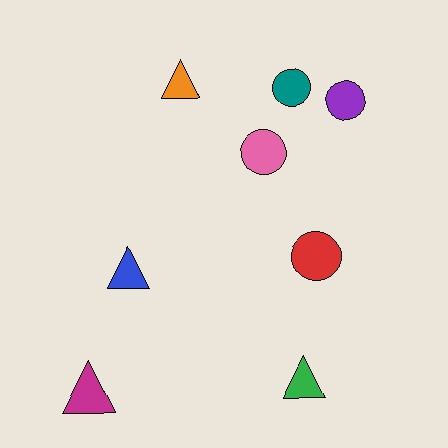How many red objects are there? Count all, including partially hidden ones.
There is 1 red object.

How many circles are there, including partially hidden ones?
There are 4 circles.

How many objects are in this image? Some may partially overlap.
There are 8 objects.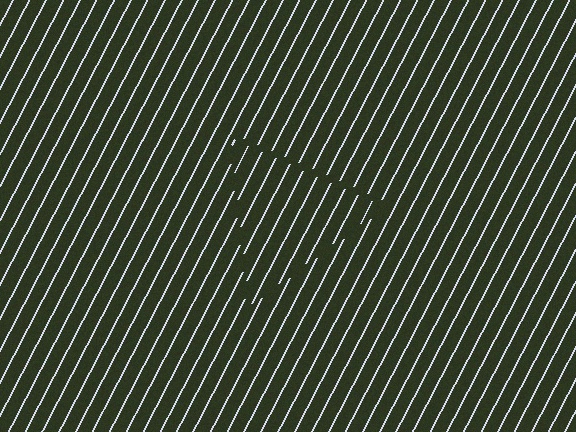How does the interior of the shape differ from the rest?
The interior of the shape contains the same grating, shifted by half a period — the contour is defined by the phase discontinuity where line-ends from the inner and outer gratings abut.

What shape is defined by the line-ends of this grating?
An illusory triangle. The interior of the shape contains the same grating, shifted by half a period — the contour is defined by the phase discontinuity where line-ends from the inner and outer gratings abut.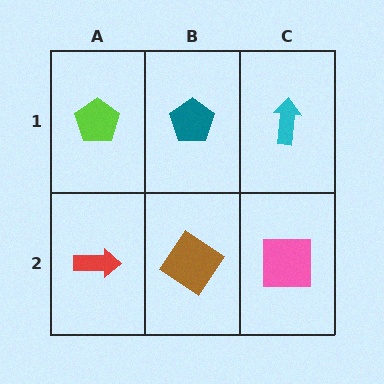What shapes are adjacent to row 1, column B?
A brown diamond (row 2, column B), a lime pentagon (row 1, column A), a cyan arrow (row 1, column C).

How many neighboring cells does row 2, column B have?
3.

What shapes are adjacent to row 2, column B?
A teal pentagon (row 1, column B), a red arrow (row 2, column A), a pink square (row 2, column C).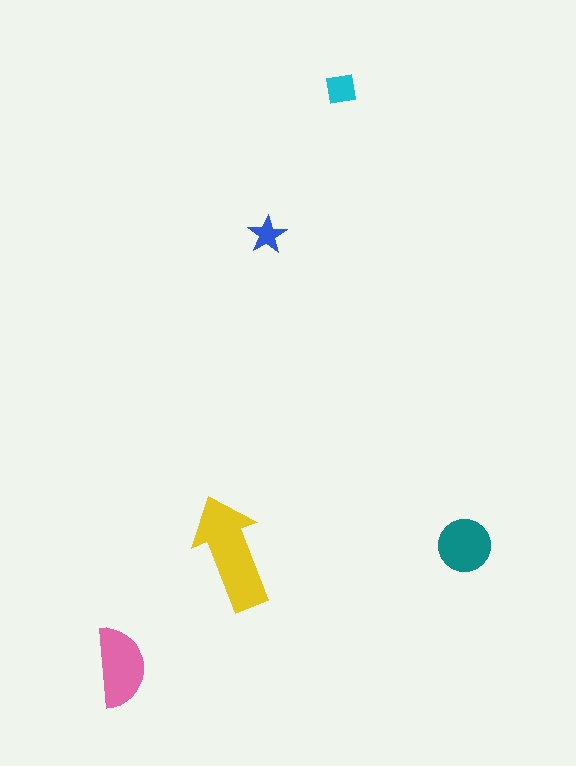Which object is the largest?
The yellow arrow.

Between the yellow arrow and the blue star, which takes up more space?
The yellow arrow.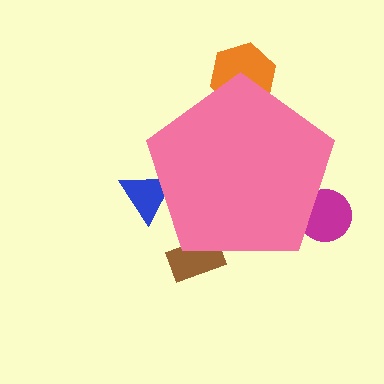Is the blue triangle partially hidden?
Yes, the blue triangle is partially hidden behind the pink pentagon.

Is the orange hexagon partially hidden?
Yes, the orange hexagon is partially hidden behind the pink pentagon.